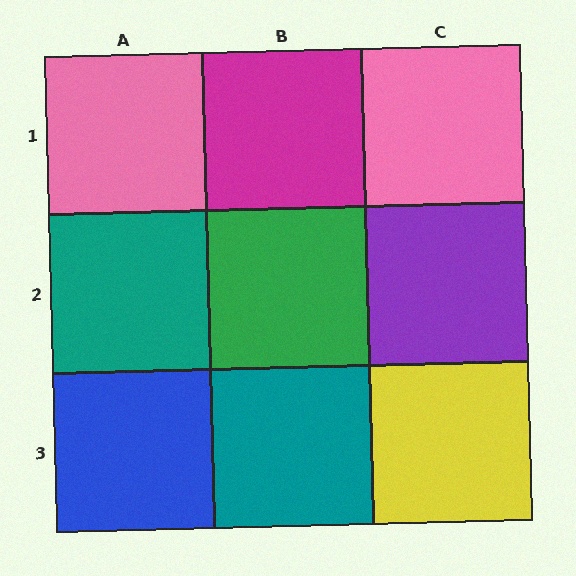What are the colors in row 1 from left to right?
Pink, magenta, pink.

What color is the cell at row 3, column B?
Teal.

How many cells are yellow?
1 cell is yellow.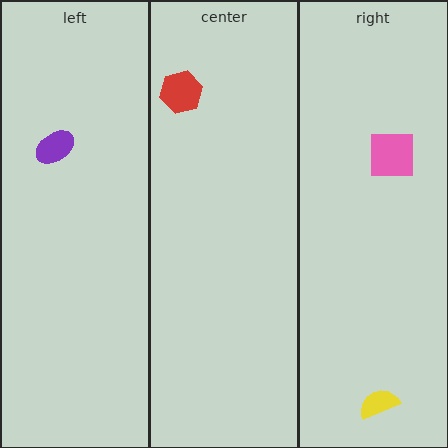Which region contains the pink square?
The right region.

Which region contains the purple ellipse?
The left region.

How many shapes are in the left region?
1.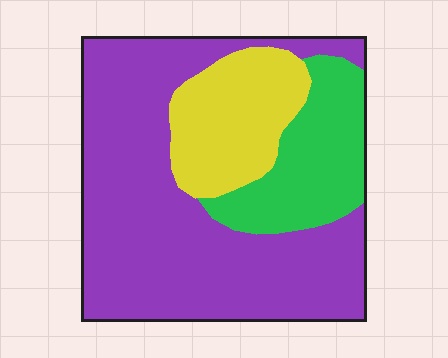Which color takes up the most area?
Purple, at roughly 60%.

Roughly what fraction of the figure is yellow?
Yellow takes up less than a quarter of the figure.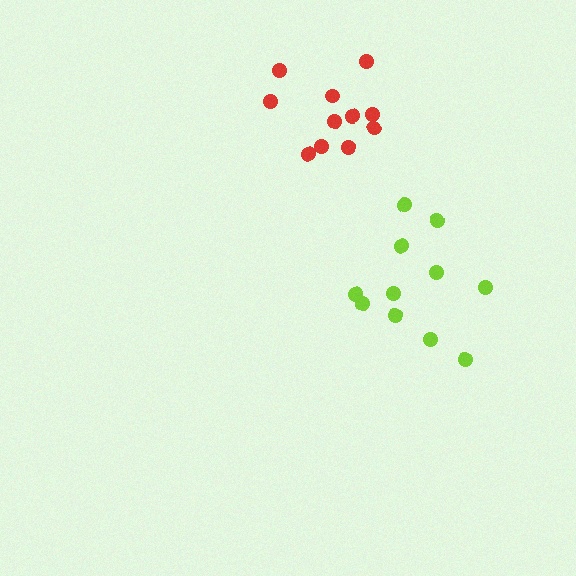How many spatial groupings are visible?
There are 2 spatial groupings.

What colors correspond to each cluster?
The clusters are colored: red, lime.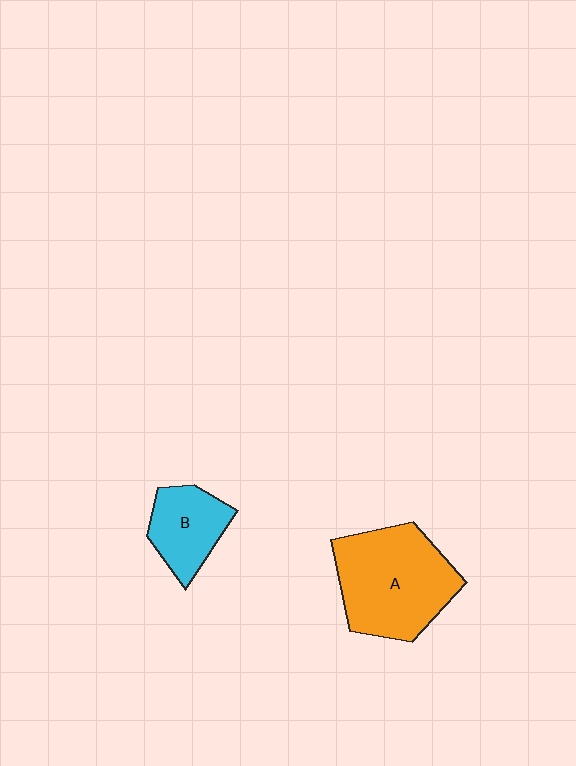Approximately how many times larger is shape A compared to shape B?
Approximately 2.0 times.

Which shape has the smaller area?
Shape B (cyan).